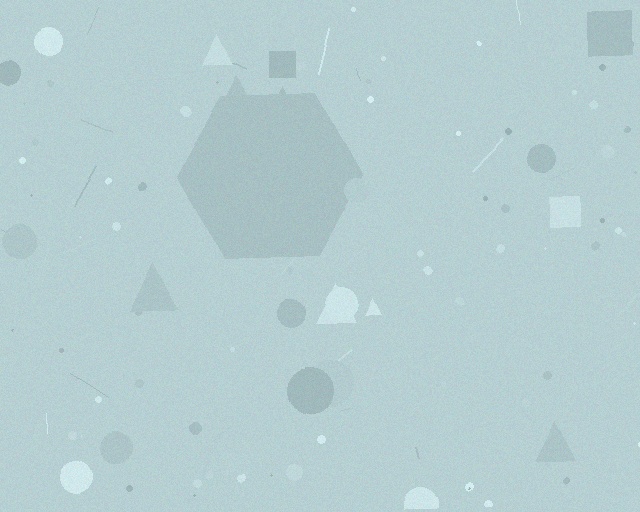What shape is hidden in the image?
A hexagon is hidden in the image.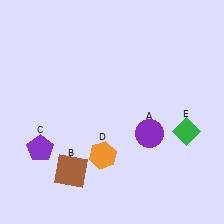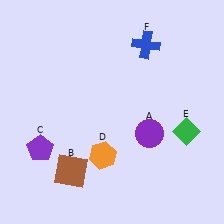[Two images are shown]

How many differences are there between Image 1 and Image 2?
There is 1 difference between the two images.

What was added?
A blue cross (F) was added in Image 2.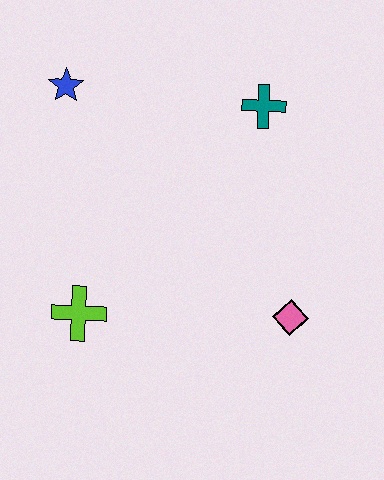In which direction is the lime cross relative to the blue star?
The lime cross is below the blue star.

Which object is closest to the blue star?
The teal cross is closest to the blue star.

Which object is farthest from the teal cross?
The lime cross is farthest from the teal cross.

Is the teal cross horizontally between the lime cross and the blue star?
No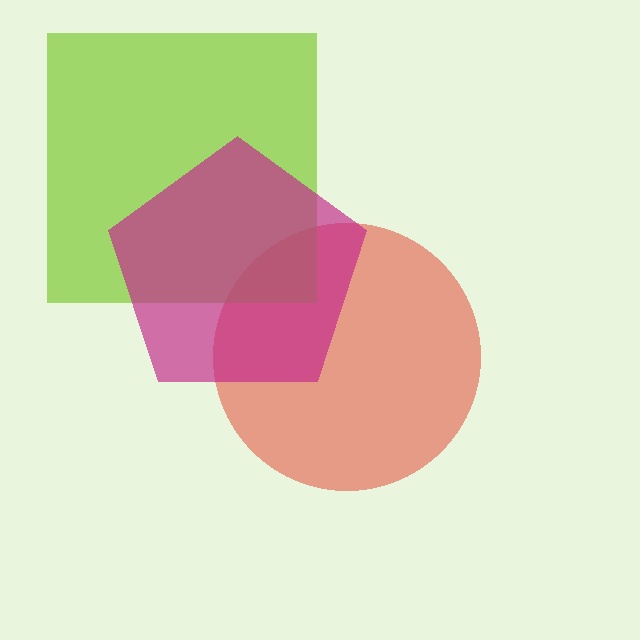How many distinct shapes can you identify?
There are 3 distinct shapes: a red circle, a lime square, a magenta pentagon.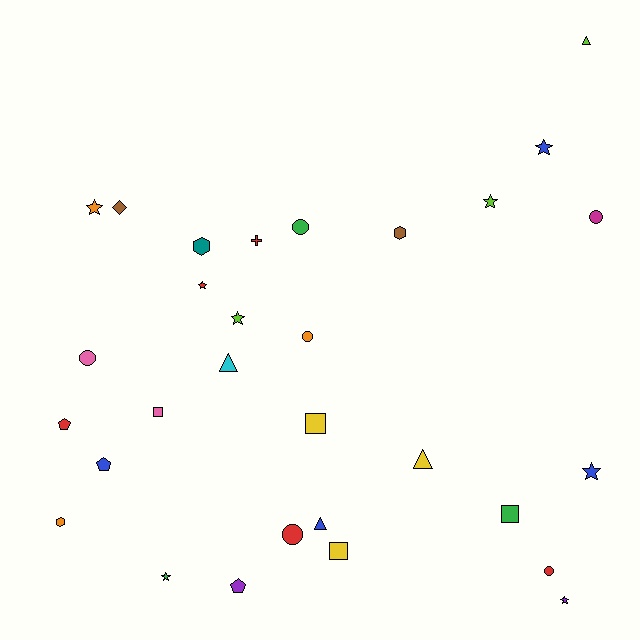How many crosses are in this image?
There is 1 cross.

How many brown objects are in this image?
There are 2 brown objects.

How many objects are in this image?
There are 30 objects.